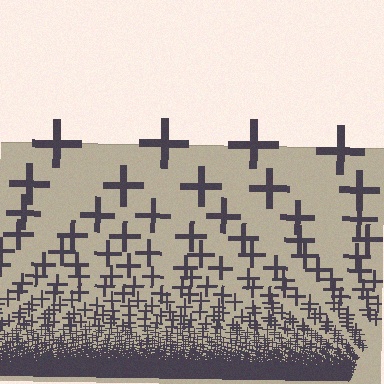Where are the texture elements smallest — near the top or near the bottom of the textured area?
Near the bottom.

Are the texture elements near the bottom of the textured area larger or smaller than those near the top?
Smaller. The gradient is inverted — elements near the bottom are smaller and denser.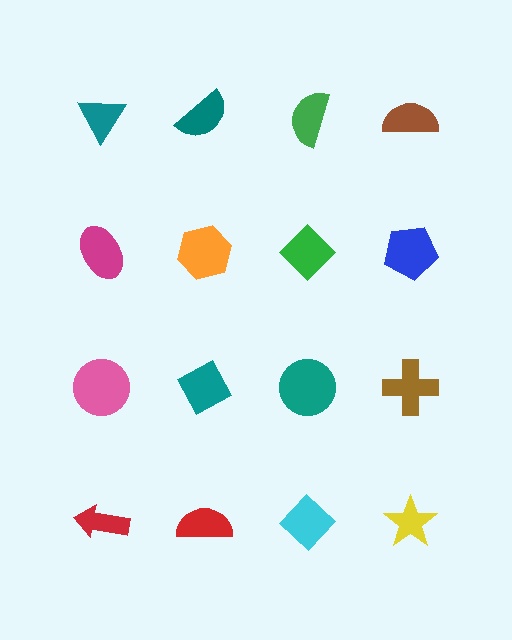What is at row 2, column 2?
An orange hexagon.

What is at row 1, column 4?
A brown semicircle.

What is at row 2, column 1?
A magenta ellipse.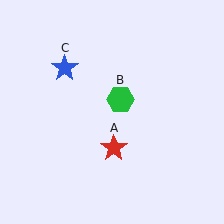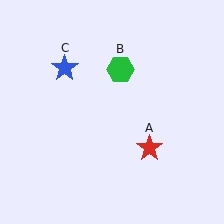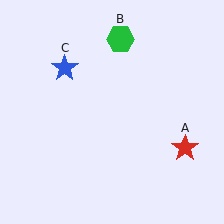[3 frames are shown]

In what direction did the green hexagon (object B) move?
The green hexagon (object B) moved up.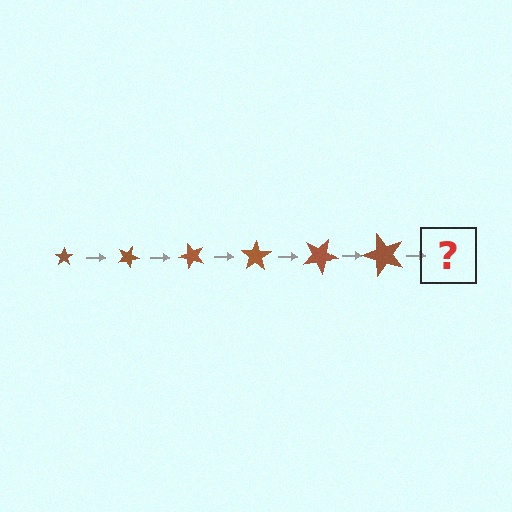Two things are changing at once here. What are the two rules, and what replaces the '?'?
The two rules are that the star grows larger each step and it rotates 25 degrees each step. The '?' should be a star, larger than the previous one and rotated 150 degrees from the start.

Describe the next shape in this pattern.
It should be a star, larger than the previous one and rotated 150 degrees from the start.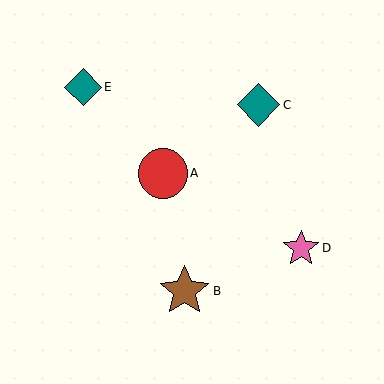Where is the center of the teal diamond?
The center of the teal diamond is at (258, 105).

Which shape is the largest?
The brown star (labeled B) is the largest.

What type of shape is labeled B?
Shape B is a brown star.